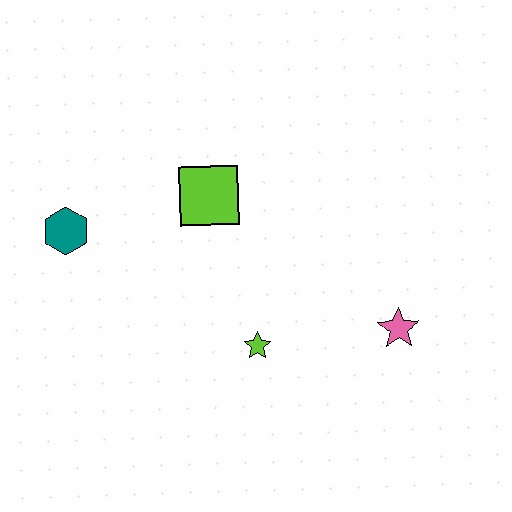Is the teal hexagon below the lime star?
No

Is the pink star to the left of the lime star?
No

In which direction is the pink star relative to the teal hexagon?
The pink star is to the right of the teal hexagon.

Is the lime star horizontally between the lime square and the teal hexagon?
No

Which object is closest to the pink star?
The lime star is closest to the pink star.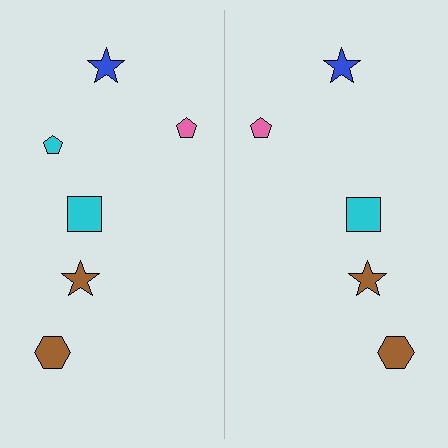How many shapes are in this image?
There are 11 shapes in this image.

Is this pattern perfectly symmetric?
No, the pattern is not perfectly symmetric. A cyan pentagon is missing from the right side.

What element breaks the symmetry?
A cyan pentagon is missing from the right side.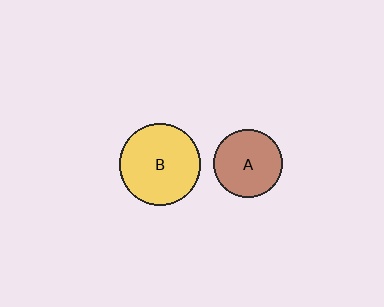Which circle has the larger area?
Circle B (yellow).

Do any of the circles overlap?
No, none of the circles overlap.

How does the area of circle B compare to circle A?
Approximately 1.4 times.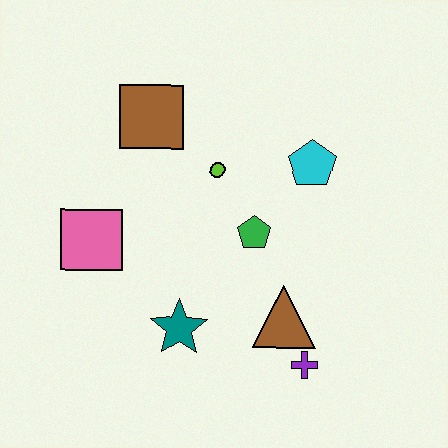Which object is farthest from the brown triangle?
The brown square is farthest from the brown triangle.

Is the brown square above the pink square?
Yes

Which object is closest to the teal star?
The brown triangle is closest to the teal star.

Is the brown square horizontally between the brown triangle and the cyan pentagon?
No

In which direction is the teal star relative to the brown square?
The teal star is below the brown square.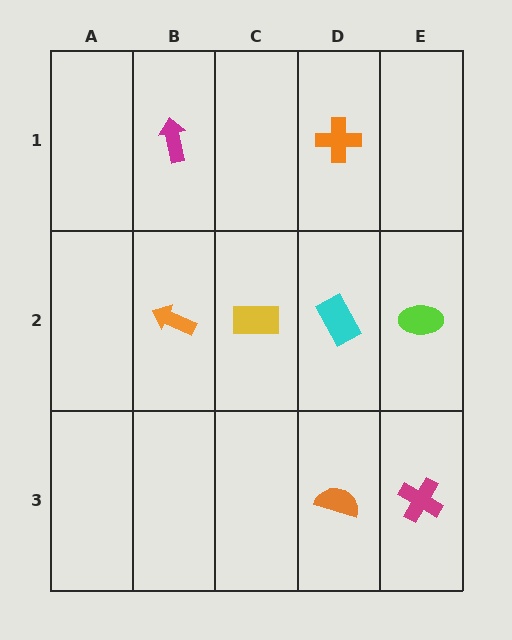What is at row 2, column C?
A yellow rectangle.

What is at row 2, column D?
A cyan rectangle.